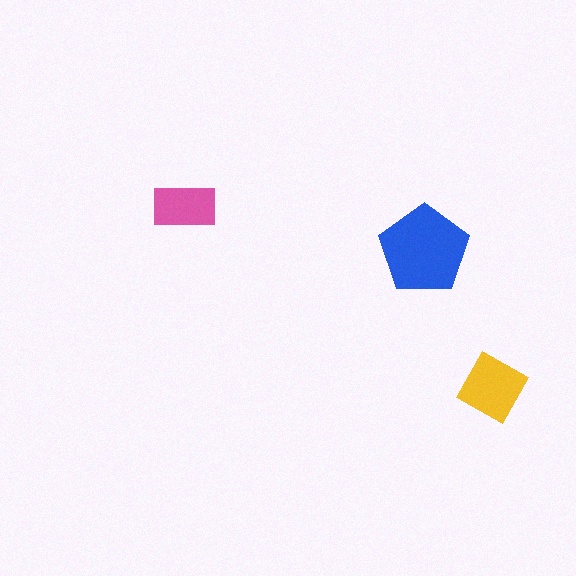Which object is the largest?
The blue pentagon.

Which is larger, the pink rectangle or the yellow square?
The yellow square.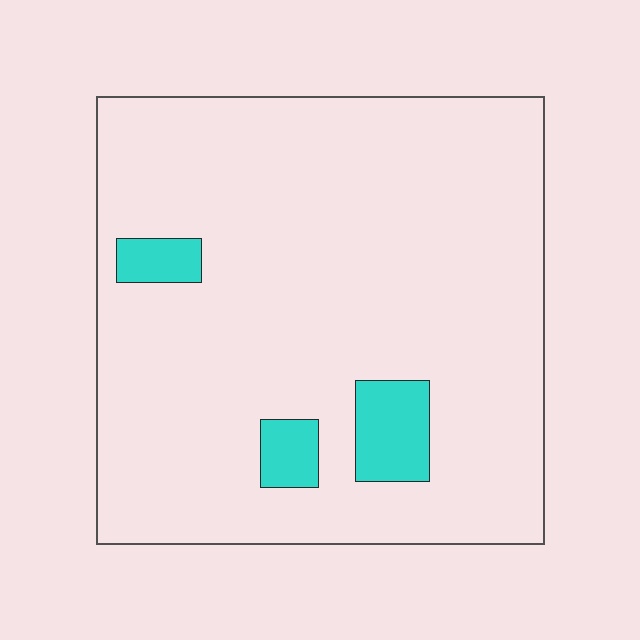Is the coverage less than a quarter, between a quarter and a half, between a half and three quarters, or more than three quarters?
Less than a quarter.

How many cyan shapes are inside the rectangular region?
3.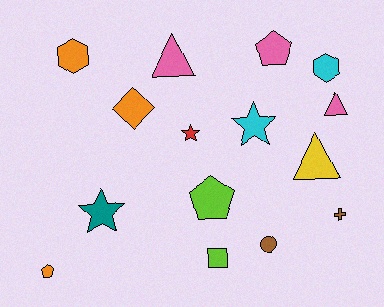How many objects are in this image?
There are 15 objects.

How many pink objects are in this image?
There are 3 pink objects.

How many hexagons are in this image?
There are 2 hexagons.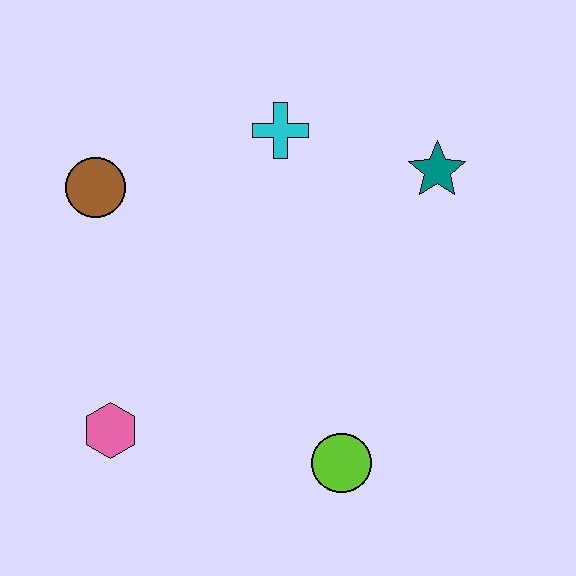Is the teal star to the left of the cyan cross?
No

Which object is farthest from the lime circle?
The brown circle is farthest from the lime circle.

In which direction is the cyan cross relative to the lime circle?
The cyan cross is above the lime circle.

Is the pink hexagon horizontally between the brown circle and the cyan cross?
Yes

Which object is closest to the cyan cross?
The teal star is closest to the cyan cross.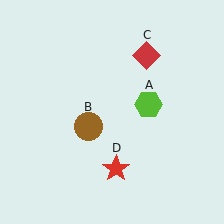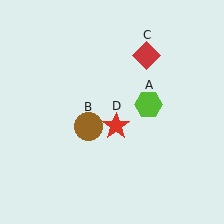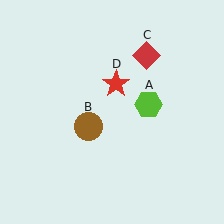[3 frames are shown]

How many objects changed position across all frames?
1 object changed position: red star (object D).